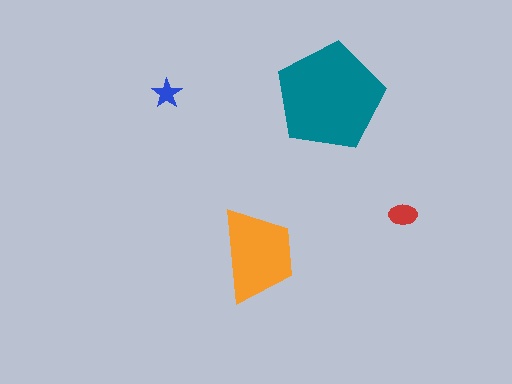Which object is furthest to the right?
The red ellipse is rightmost.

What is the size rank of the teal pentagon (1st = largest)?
1st.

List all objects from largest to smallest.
The teal pentagon, the orange trapezoid, the red ellipse, the blue star.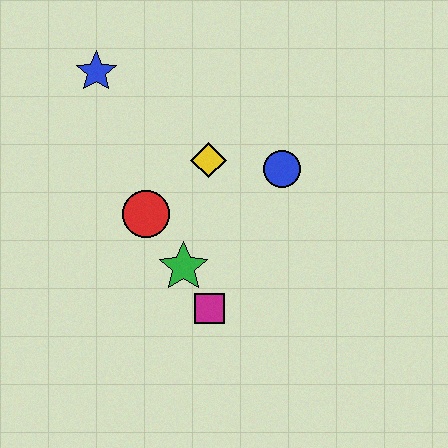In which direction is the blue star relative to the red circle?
The blue star is above the red circle.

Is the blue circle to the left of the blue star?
No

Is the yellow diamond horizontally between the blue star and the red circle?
No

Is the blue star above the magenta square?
Yes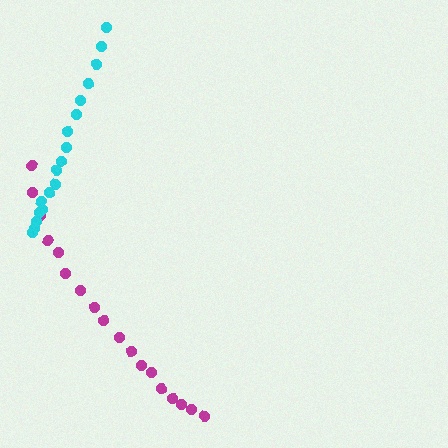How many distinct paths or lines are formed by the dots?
There are 2 distinct paths.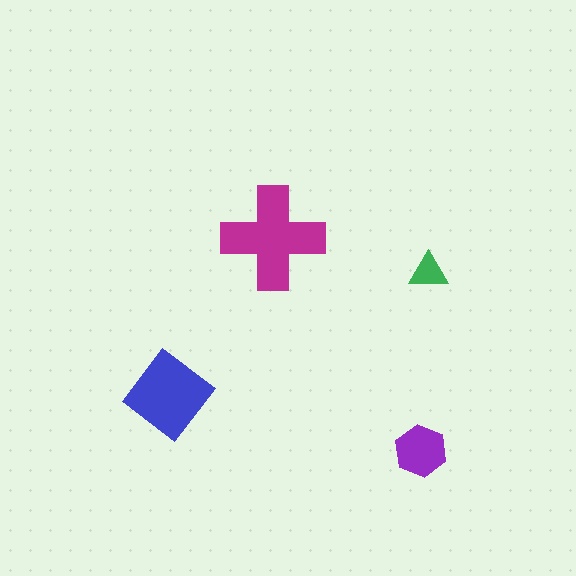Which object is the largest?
The magenta cross.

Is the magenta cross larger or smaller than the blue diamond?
Larger.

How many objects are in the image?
There are 4 objects in the image.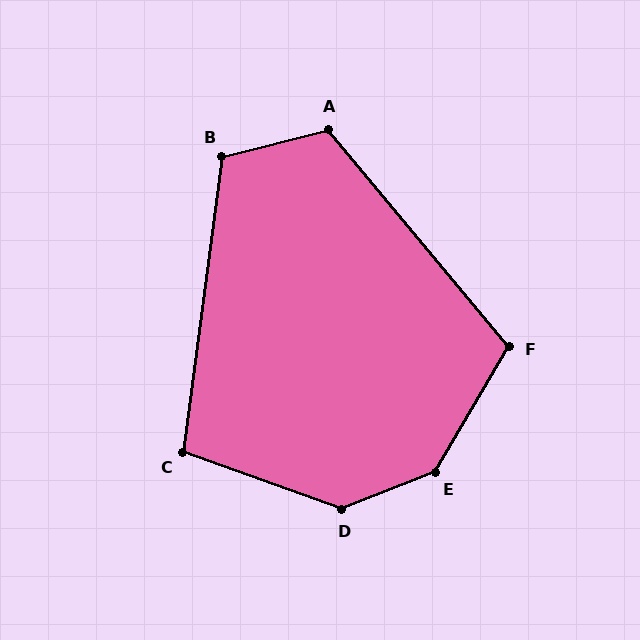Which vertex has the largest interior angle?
E, at approximately 142 degrees.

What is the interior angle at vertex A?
Approximately 115 degrees (obtuse).